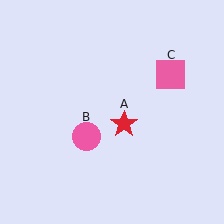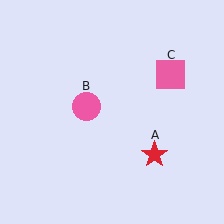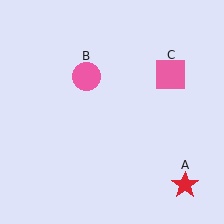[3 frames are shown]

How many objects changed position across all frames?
2 objects changed position: red star (object A), pink circle (object B).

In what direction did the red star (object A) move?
The red star (object A) moved down and to the right.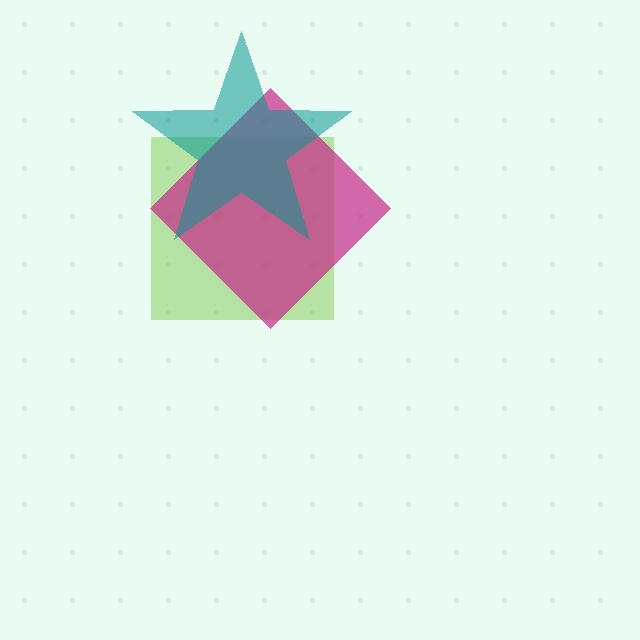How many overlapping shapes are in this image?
There are 3 overlapping shapes in the image.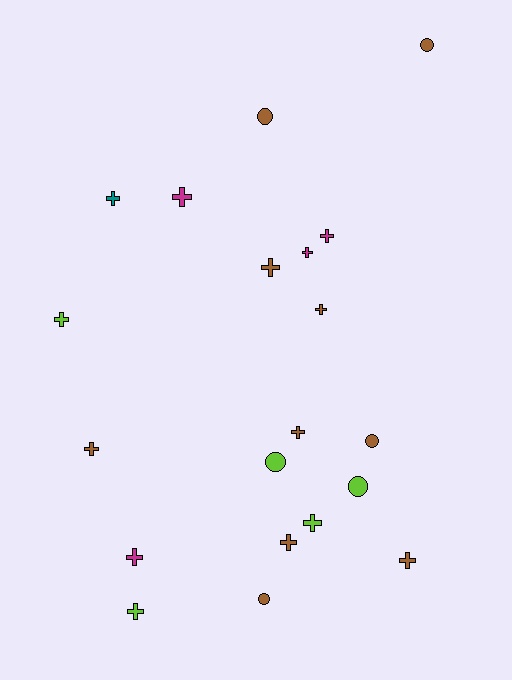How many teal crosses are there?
There is 1 teal cross.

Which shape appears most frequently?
Cross, with 14 objects.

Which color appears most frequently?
Brown, with 10 objects.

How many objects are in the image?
There are 20 objects.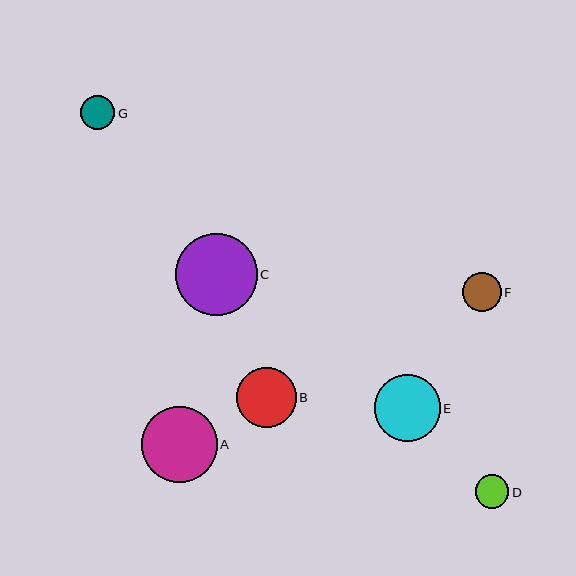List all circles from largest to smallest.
From largest to smallest: C, A, E, B, F, G, D.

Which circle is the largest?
Circle C is the largest with a size of approximately 82 pixels.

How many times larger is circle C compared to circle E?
Circle C is approximately 1.2 times the size of circle E.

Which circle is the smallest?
Circle D is the smallest with a size of approximately 33 pixels.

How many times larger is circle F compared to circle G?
Circle F is approximately 1.1 times the size of circle G.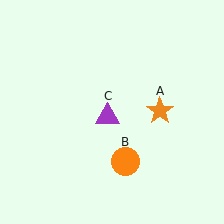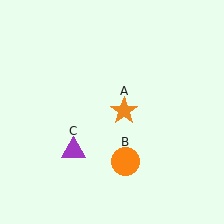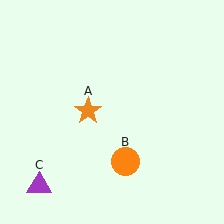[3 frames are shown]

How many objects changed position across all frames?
2 objects changed position: orange star (object A), purple triangle (object C).